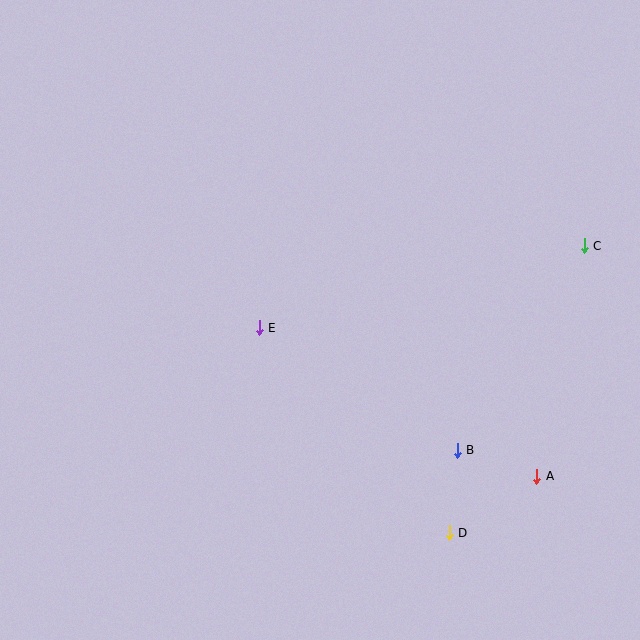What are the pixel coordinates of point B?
Point B is at (457, 450).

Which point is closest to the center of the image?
Point E at (259, 328) is closest to the center.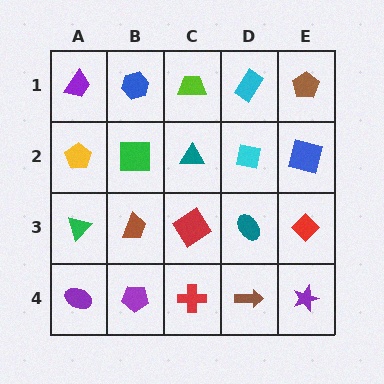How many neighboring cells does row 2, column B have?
4.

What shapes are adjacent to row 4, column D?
A teal ellipse (row 3, column D), a red cross (row 4, column C), a purple star (row 4, column E).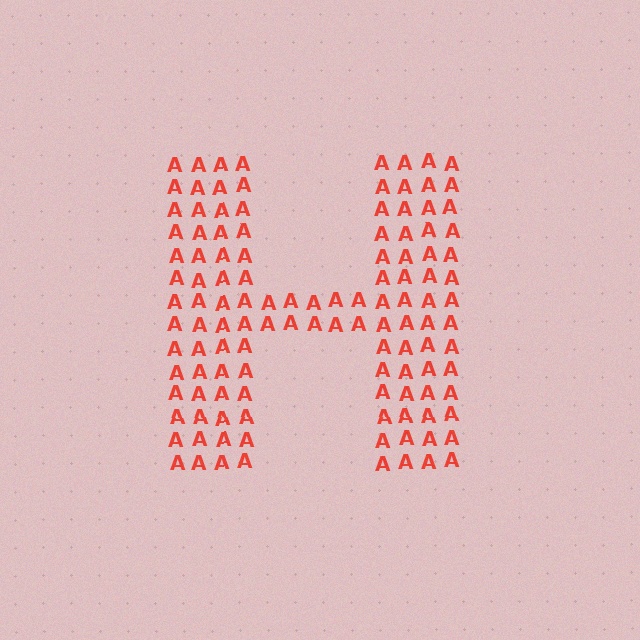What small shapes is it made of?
It is made of small letter A's.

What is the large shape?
The large shape is the letter H.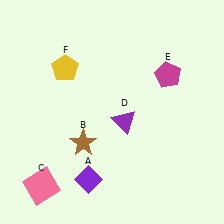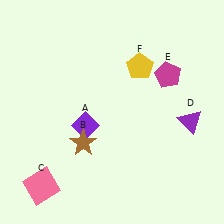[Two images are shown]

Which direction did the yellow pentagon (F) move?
The yellow pentagon (F) moved right.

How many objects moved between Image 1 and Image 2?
3 objects moved between the two images.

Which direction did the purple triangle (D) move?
The purple triangle (D) moved right.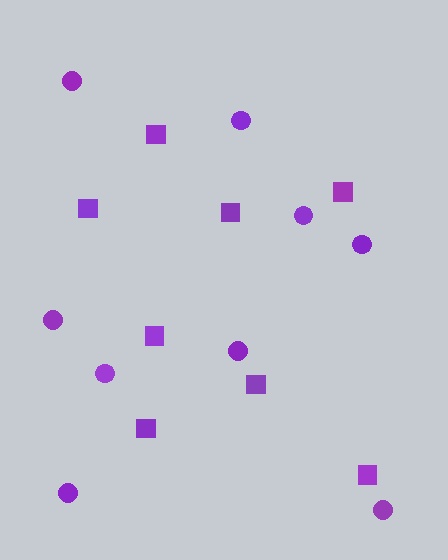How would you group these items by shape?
There are 2 groups: one group of circles (9) and one group of squares (8).